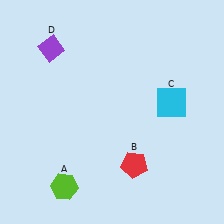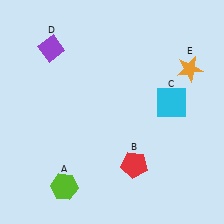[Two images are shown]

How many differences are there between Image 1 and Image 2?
There is 1 difference between the two images.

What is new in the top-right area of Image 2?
An orange star (E) was added in the top-right area of Image 2.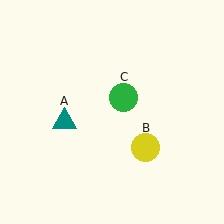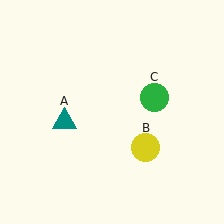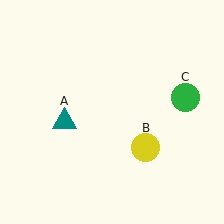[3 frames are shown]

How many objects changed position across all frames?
1 object changed position: green circle (object C).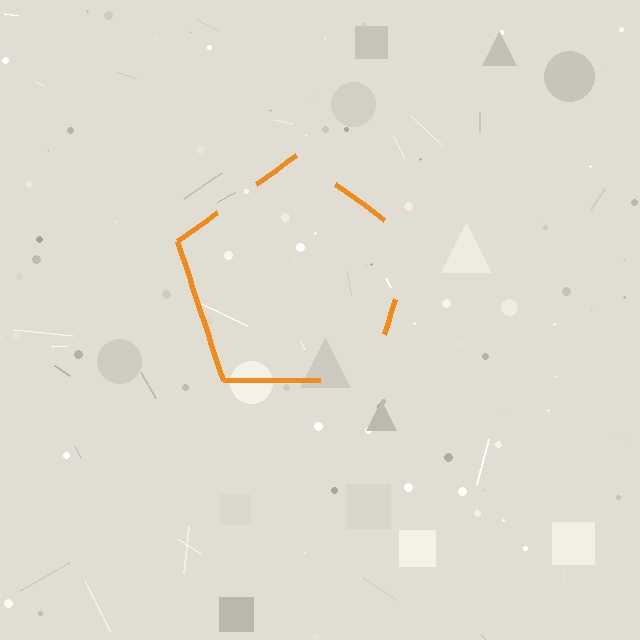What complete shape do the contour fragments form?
The contour fragments form a pentagon.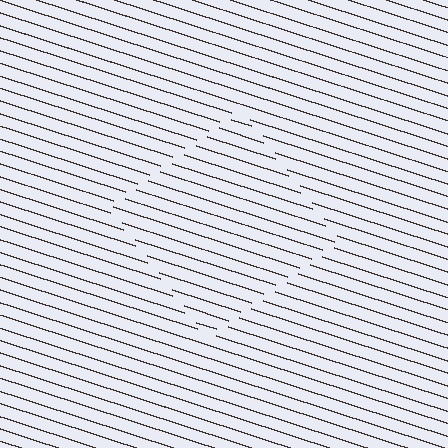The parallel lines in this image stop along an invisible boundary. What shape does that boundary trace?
An illusory square. The interior of the shape contains the same grating, shifted by half a period — the contour is defined by the phase discontinuity where line-ends from the inner and outer gratings abut.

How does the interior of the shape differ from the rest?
The interior of the shape contains the same grating, shifted by half a period — the contour is defined by the phase discontinuity where line-ends from the inner and outer gratings abut.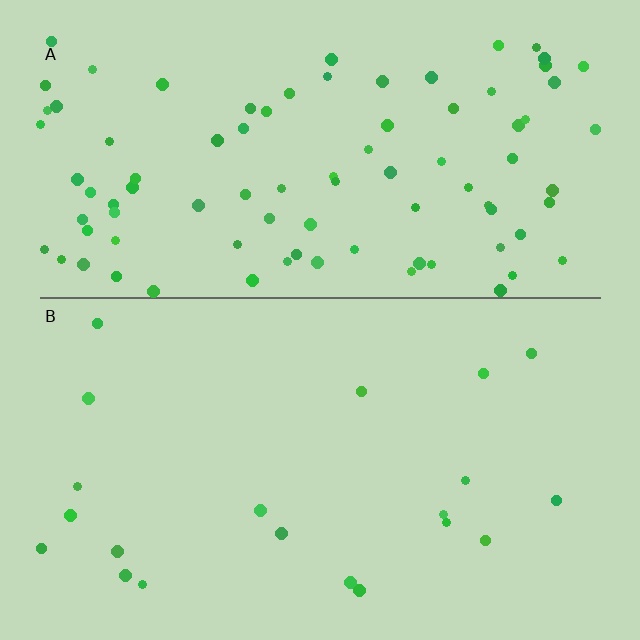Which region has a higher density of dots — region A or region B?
A (the top).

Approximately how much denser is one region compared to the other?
Approximately 4.4× — region A over region B.